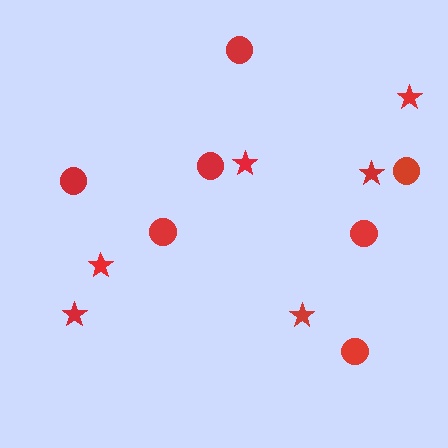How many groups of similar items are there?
There are 2 groups: one group of stars (6) and one group of circles (7).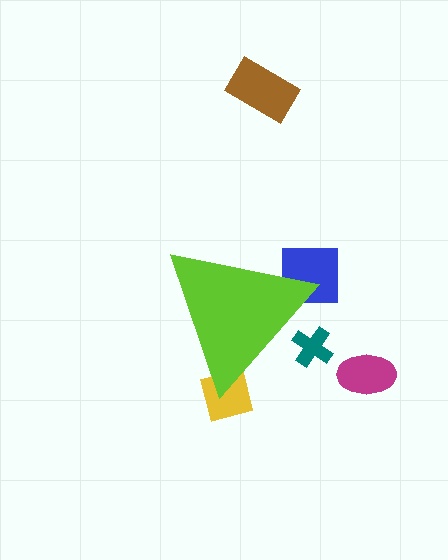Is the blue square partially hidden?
Yes, the blue square is partially hidden behind the lime triangle.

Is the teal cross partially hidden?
Yes, the teal cross is partially hidden behind the lime triangle.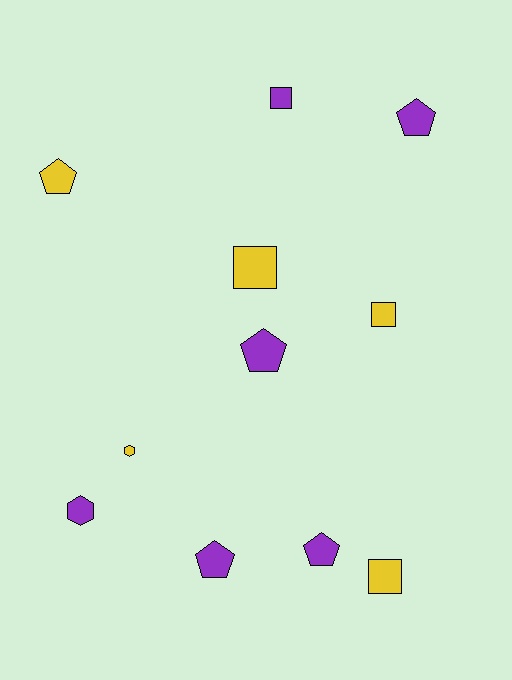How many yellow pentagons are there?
There is 1 yellow pentagon.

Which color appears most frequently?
Purple, with 6 objects.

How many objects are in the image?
There are 11 objects.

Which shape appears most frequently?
Pentagon, with 5 objects.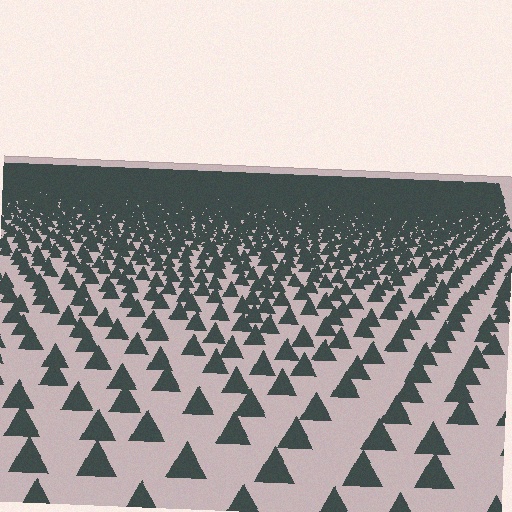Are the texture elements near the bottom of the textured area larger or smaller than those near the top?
Larger. Near the bottom, elements are closer to the viewer and appear at a bigger on-screen size.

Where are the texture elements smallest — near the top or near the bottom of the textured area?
Near the top.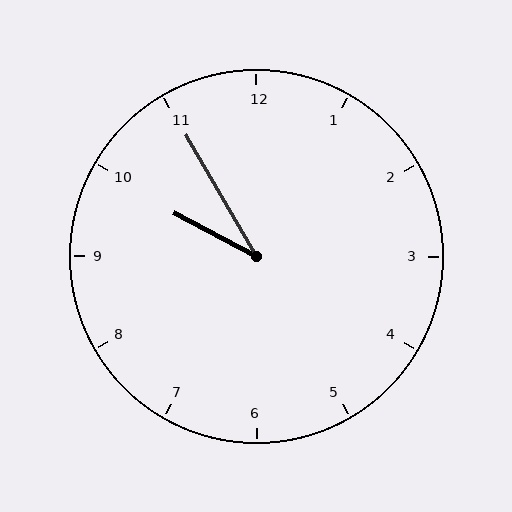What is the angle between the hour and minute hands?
Approximately 32 degrees.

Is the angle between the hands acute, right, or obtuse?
It is acute.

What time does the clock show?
9:55.